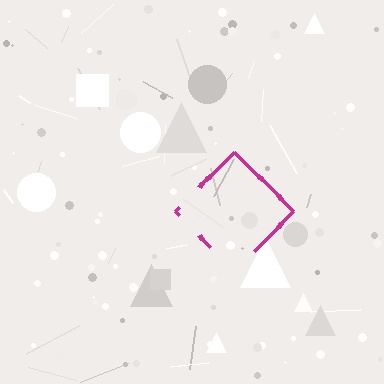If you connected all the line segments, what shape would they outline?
They would outline a diamond.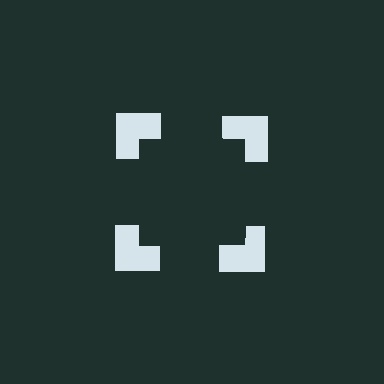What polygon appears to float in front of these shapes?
An illusory square — its edges are inferred from the aligned wedge cuts in the notched squares, not physically drawn.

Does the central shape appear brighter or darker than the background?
It typically appears slightly darker than the background, even though no actual brightness change is drawn.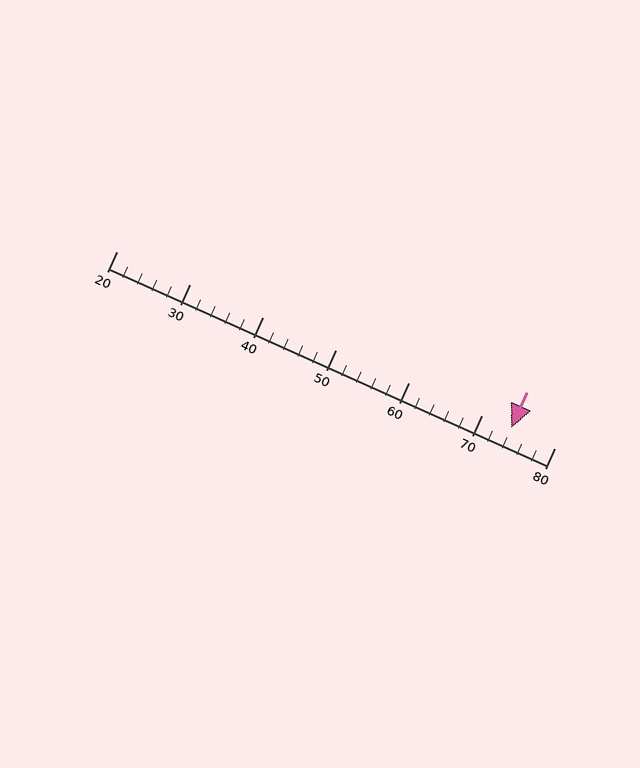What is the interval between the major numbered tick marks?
The major tick marks are spaced 10 units apart.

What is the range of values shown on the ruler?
The ruler shows values from 20 to 80.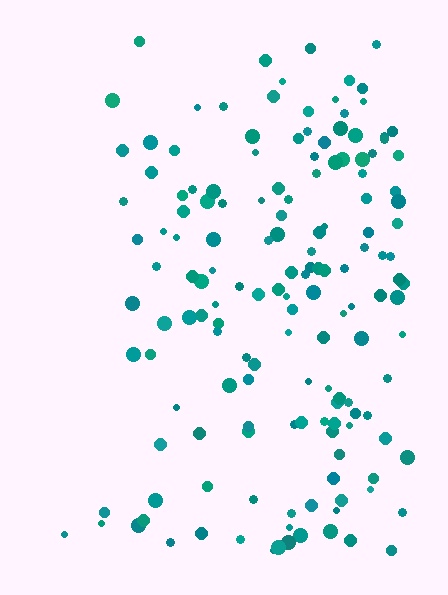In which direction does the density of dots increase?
From left to right, with the right side densest.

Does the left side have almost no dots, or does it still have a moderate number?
Still a moderate number, just noticeably fewer than the right.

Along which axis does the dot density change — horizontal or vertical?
Horizontal.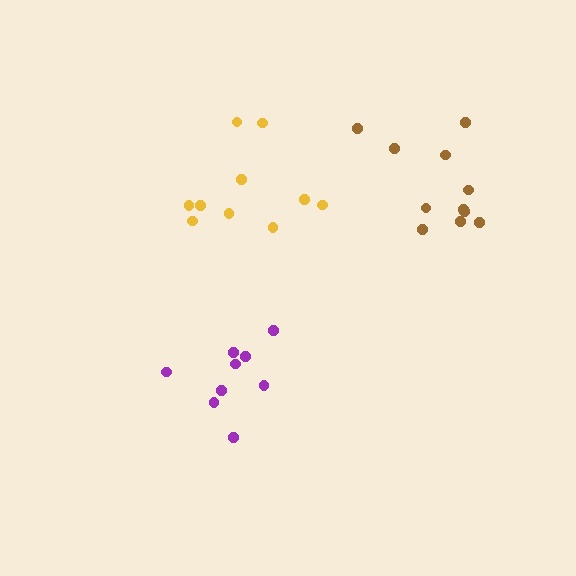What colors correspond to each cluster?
The clusters are colored: brown, purple, yellow.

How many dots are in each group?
Group 1: 11 dots, Group 2: 9 dots, Group 3: 10 dots (30 total).